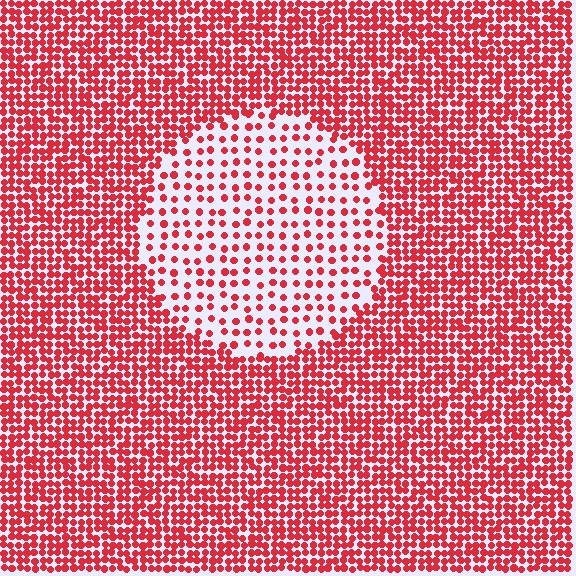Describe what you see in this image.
The image contains small red elements arranged at two different densities. A circle-shaped region is visible where the elements are less densely packed than the surrounding area.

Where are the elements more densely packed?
The elements are more densely packed outside the circle boundary.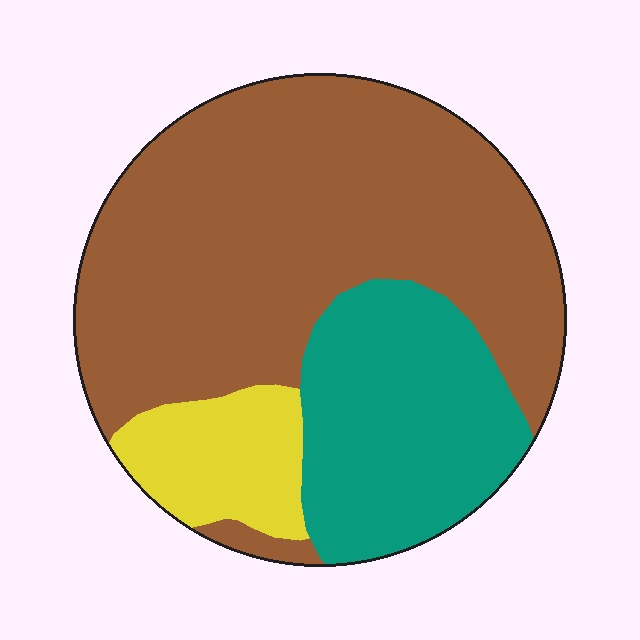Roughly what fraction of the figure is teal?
Teal takes up about one quarter (1/4) of the figure.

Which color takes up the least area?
Yellow, at roughly 10%.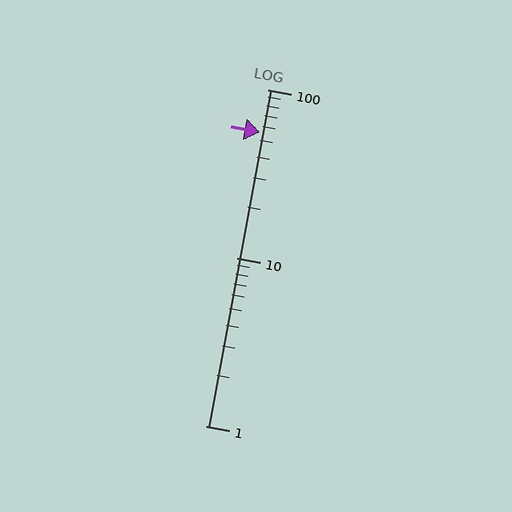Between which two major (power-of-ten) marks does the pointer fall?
The pointer is between 10 and 100.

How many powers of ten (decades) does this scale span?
The scale spans 2 decades, from 1 to 100.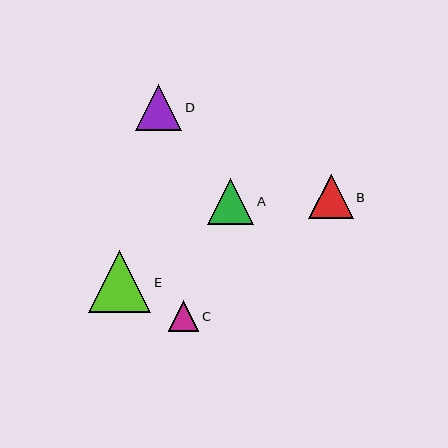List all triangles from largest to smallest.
From largest to smallest: E, D, A, B, C.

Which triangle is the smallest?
Triangle C is the smallest with a size of approximately 31 pixels.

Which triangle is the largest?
Triangle E is the largest with a size of approximately 63 pixels.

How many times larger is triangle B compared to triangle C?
Triangle B is approximately 1.4 times the size of triangle C.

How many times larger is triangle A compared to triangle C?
Triangle A is approximately 1.5 times the size of triangle C.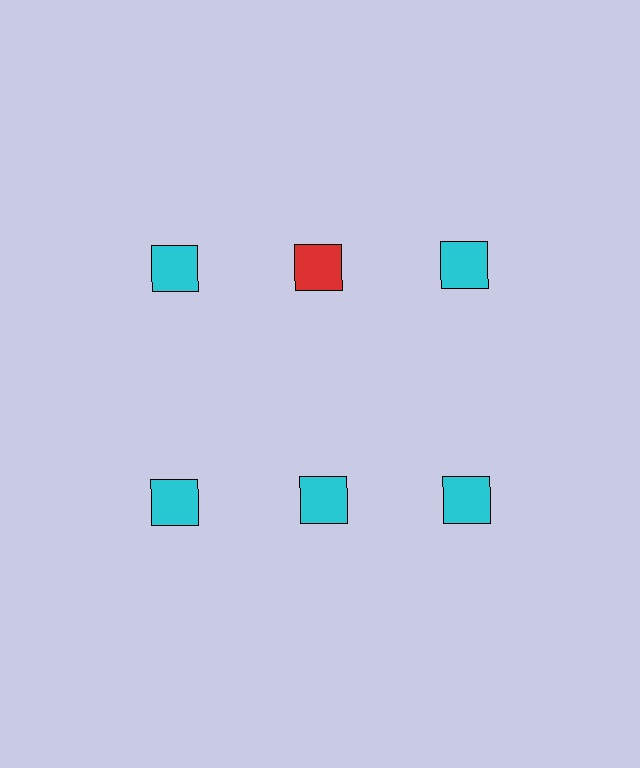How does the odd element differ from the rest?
It has a different color: red instead of cyan.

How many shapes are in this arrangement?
There are 6 shapes arranged in a grid pattern.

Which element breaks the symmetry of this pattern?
The red square in the top row, second from left column breaks the symmetry. All other shapes are cyan squares.